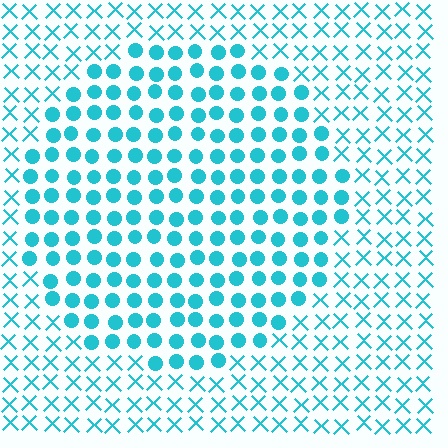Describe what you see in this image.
The image is filled with small cyan elements arranged in a uniform grid. A circle-shaped region contains circles, while the surrounding area contains X marks. The boundary is defined purely by the change in element shape.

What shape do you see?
I see a circle.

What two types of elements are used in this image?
The image uses circles inside the circle region and X marks outside it.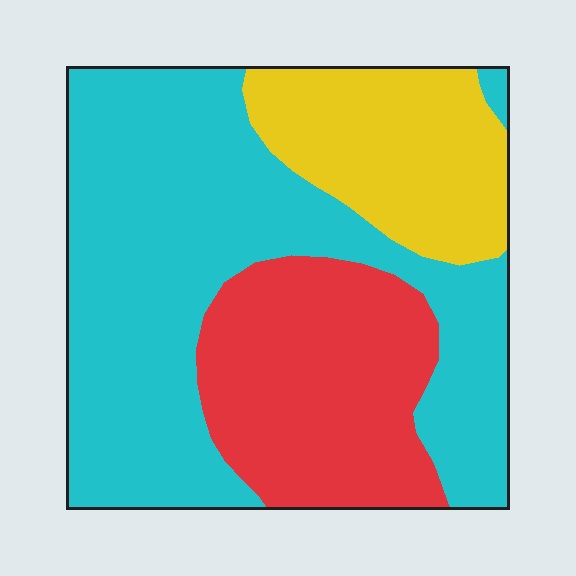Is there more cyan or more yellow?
Cyan.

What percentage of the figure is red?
Red covers 27% of the figure.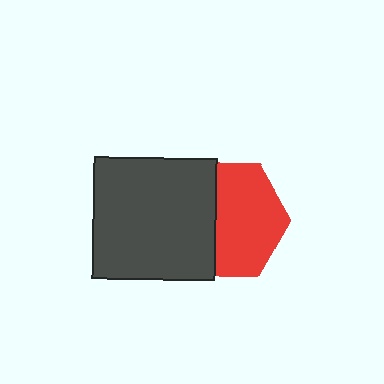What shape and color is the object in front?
The object in front is a dark gray square.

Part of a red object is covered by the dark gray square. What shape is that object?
It is a hexagon.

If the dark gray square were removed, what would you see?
You would see the complete red hexagon.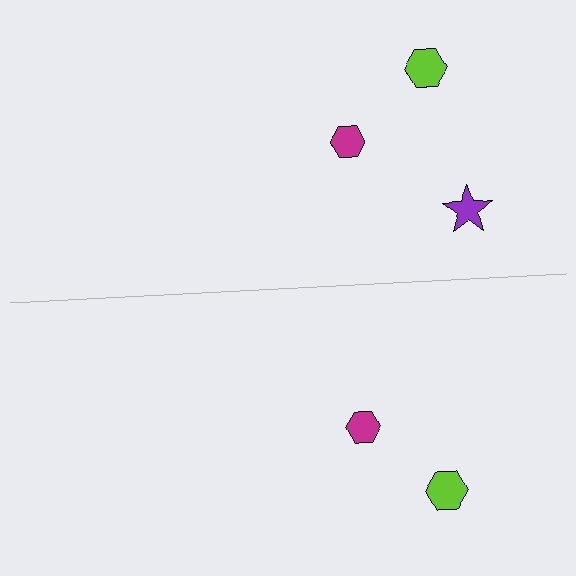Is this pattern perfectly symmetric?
No, the pattern is not perfectly symmetric. A purple star is missing from the bottom side.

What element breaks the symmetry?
A purple star is missing from the bottom side.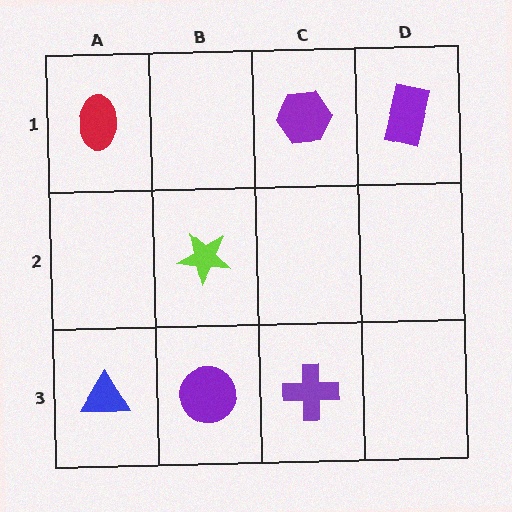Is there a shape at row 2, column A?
No, that cell is empty.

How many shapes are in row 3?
3 shapes.